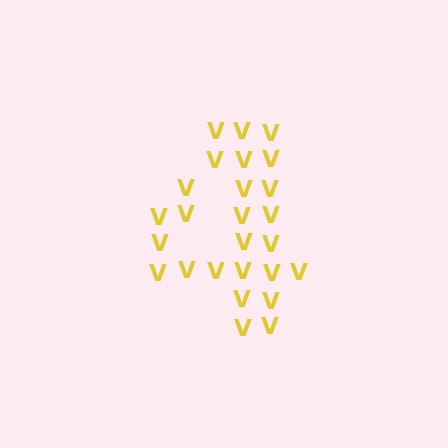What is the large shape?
The large shape is the digit 4.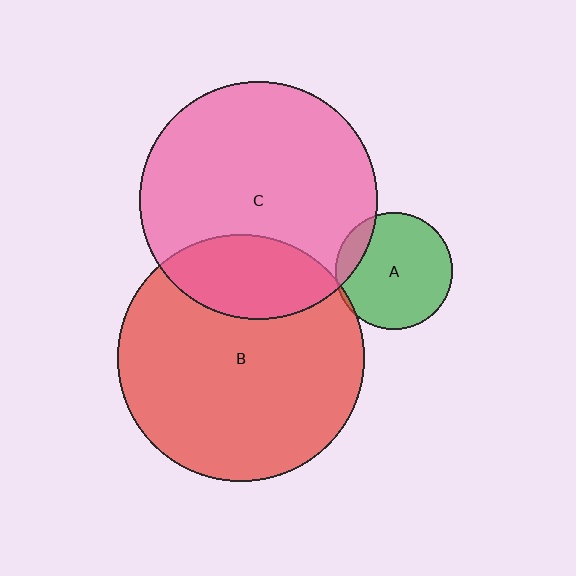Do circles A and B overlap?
Yes.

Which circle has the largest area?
Circle B (red).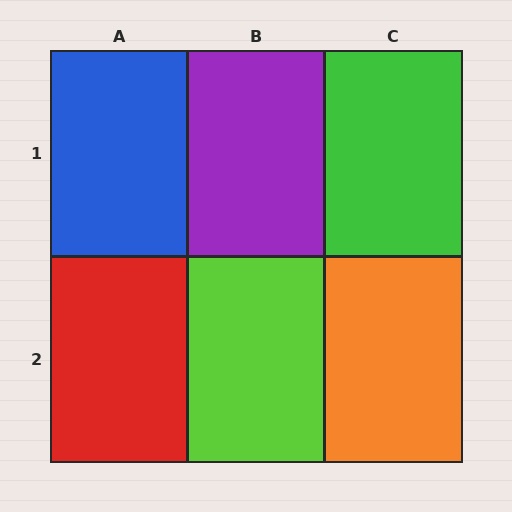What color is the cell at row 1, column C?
Green.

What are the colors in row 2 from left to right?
Red, lime, orange.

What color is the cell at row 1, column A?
Blue.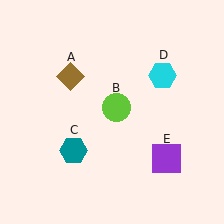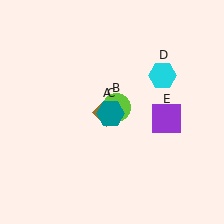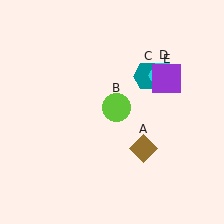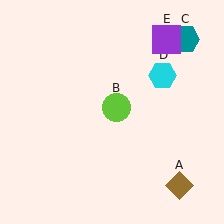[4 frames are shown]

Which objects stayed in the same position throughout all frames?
Lime circle (object B) and cyan hexagon (object D) remained stationary.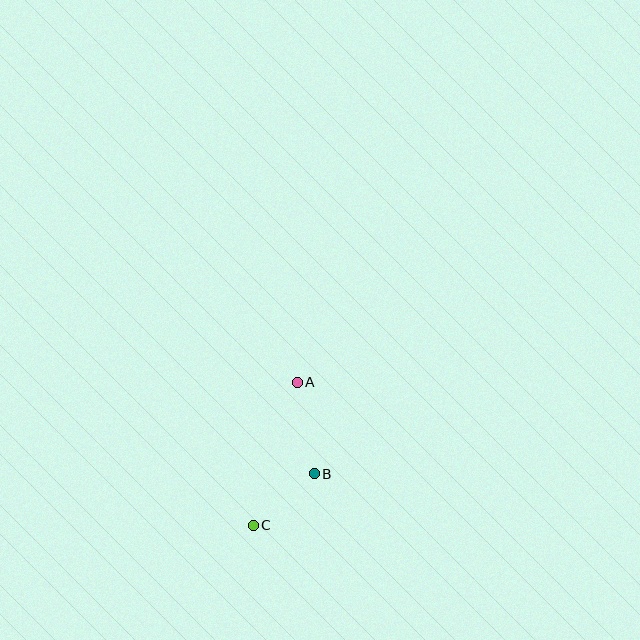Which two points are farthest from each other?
Points A and C are farthest from each other.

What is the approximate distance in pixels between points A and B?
The distance between A and B is approximately 93 pixels.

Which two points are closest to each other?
Points B and C are closest to each other.